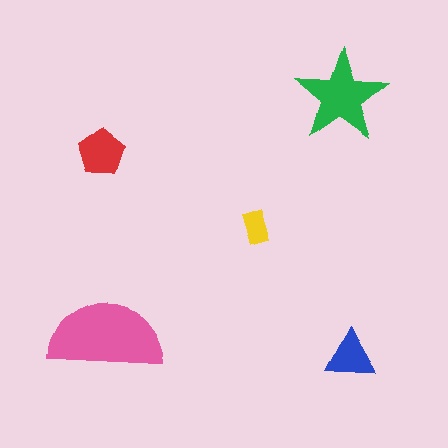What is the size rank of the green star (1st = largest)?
2nd.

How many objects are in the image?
There are 5 objects in the image.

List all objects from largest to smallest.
The pink semicircle, the green star, the red pentagon, the blue triangle, the yellow rectangle.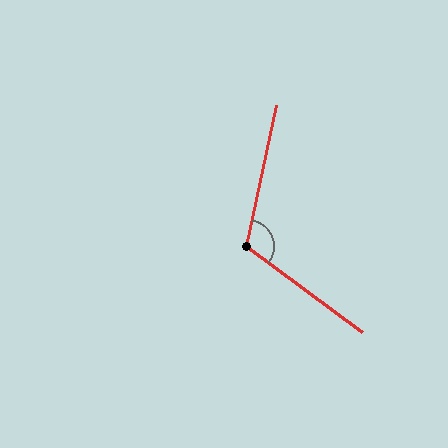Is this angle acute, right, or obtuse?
It is obtuse.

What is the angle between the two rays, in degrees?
Approximately 115 degrees.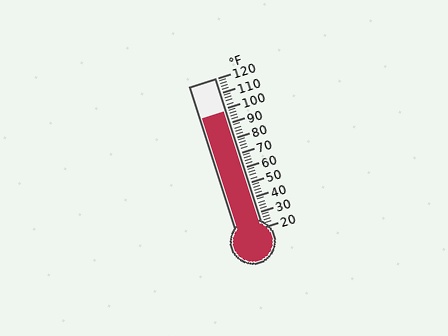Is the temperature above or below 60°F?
The temperature is above 60°F.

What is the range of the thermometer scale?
The thermometer scale ranges from 20°F to 120°F.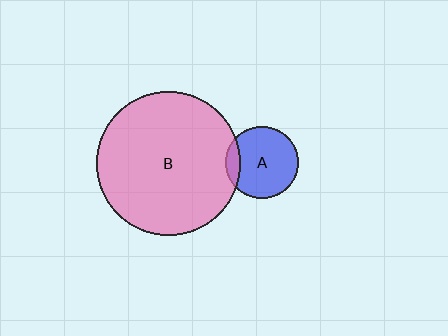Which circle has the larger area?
Circle B (pink).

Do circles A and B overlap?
Yes.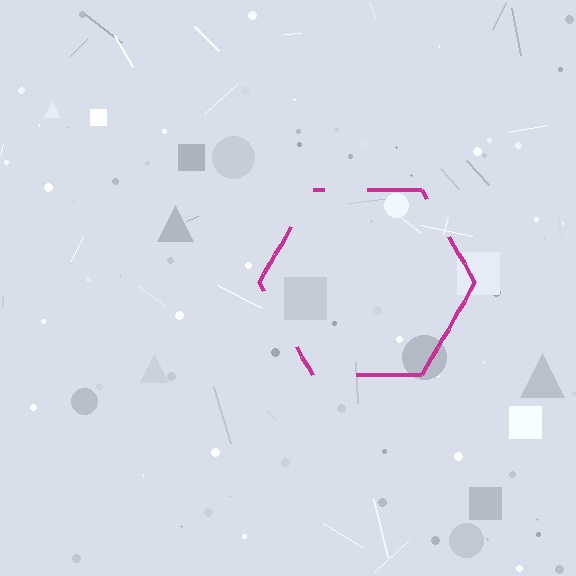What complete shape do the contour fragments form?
The contour fragments form a hexagon.